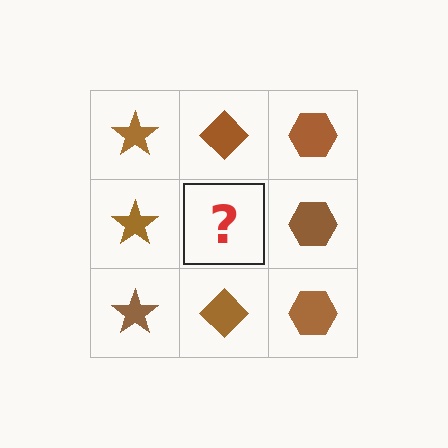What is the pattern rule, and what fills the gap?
The rule is that each column has a consistent shape. The gap should be filled with a brown diamond.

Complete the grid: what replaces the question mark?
The question mark should be replaced with a brown diamond.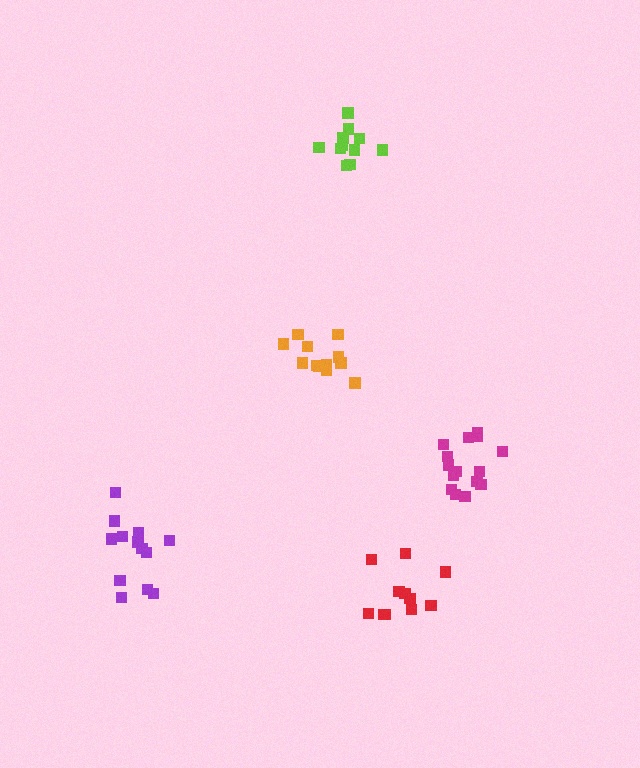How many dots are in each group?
Group 1: 12 dots, Group 2: 11 dots, Group 3: 11 dots, Group 4: 15 dots, Group 5: 13 dots (62 total).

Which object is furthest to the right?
The magenta cluster is rightmost.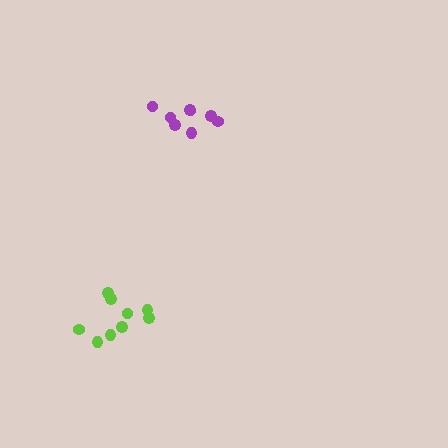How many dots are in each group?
Group 1: 8 dots, Group 2: 9 dots (17 total).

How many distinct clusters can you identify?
There are 2 distinct clusters.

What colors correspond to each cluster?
The clusters are colored: purple, lime.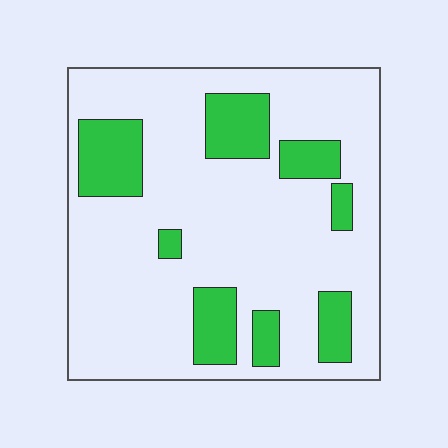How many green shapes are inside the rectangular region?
8.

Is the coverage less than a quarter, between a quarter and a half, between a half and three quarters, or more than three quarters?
Less than a quarter.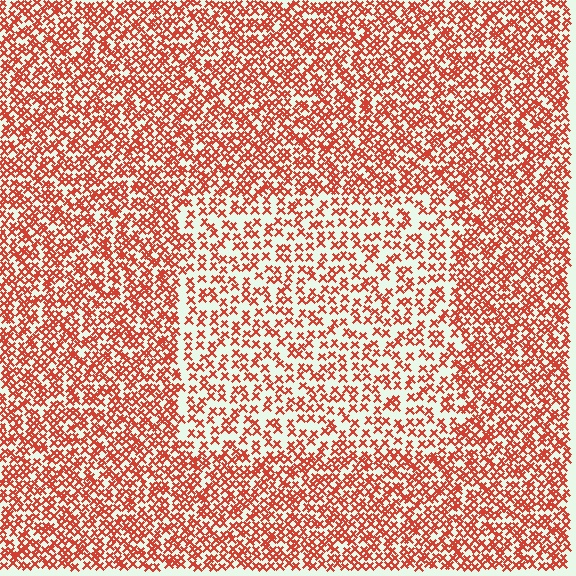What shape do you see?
I see a rectangle.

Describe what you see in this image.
The image contains small red elements arranged at two different densities. A rectangle-shaped region is visible where the elements are less densely packed than the surrounding area.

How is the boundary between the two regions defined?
The boundary is defined by a change in element density (approximately 1.8x ratio). All elements are the same color, size, and shape.